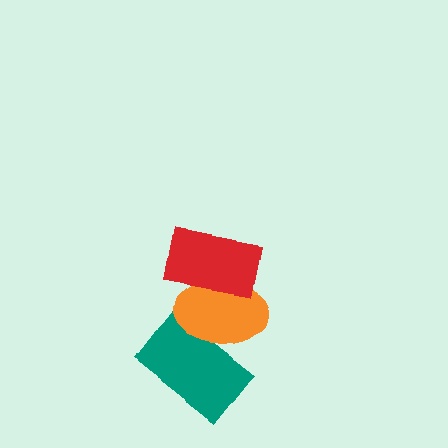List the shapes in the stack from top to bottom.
From top to bottom: the red rectangle, the orange ellipse, the teal rectangle.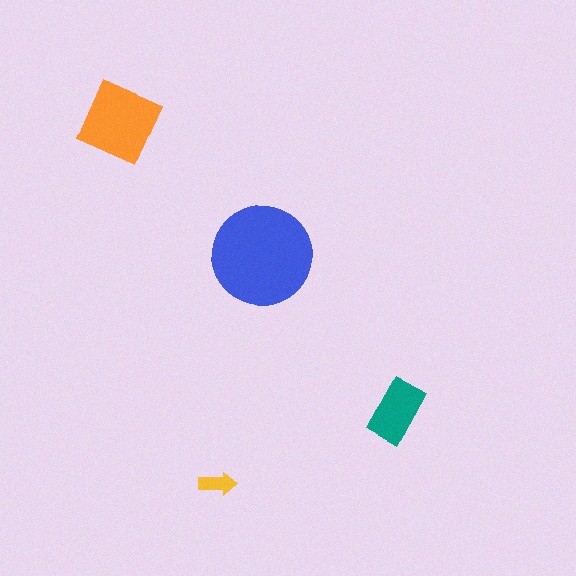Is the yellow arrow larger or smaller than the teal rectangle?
Smaller.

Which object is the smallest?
The yellow arrow.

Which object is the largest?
The blue circle.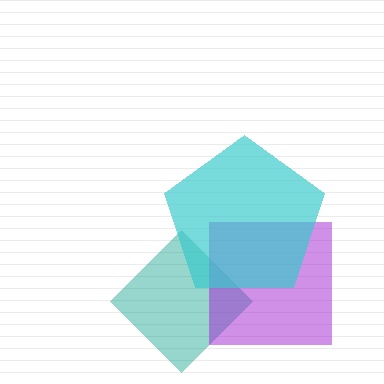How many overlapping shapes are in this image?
There are 3 overlapping shapes in the image.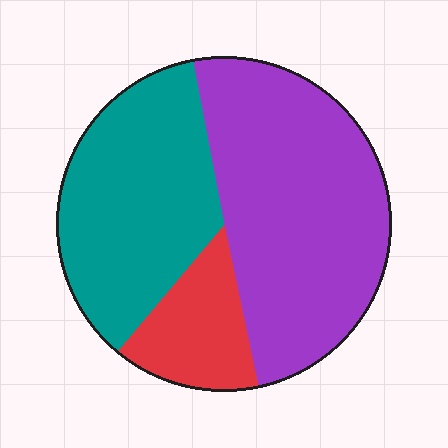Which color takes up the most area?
Purple, at roughly 50%.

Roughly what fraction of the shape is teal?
Teal covers around 35% of the shape.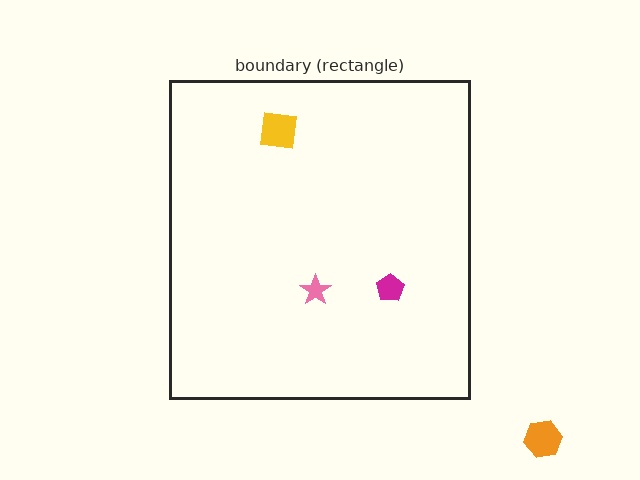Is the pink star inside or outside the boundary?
Inside.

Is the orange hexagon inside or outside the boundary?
Outside.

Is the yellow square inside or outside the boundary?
Inside.